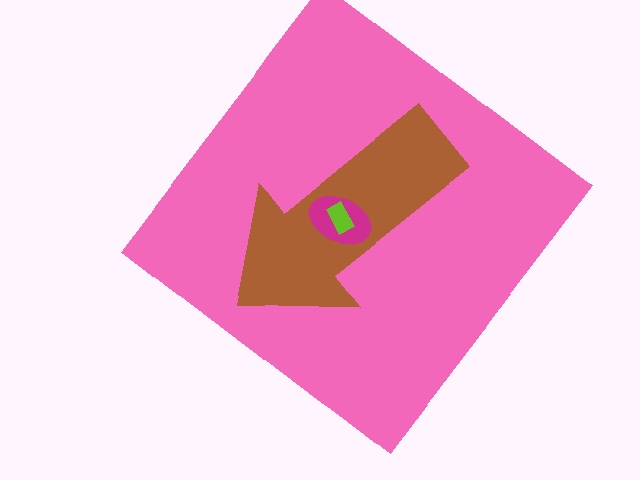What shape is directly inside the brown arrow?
The magenta ellipse.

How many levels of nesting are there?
4.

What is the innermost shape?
The lime rectangle.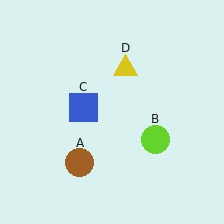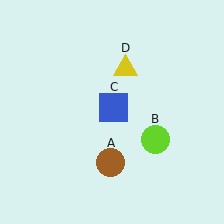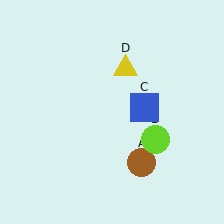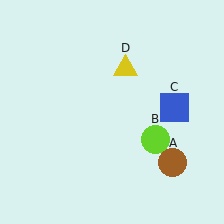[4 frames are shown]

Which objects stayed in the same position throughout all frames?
Lime circle (object B) and yellow triangle (object D) remained stationary.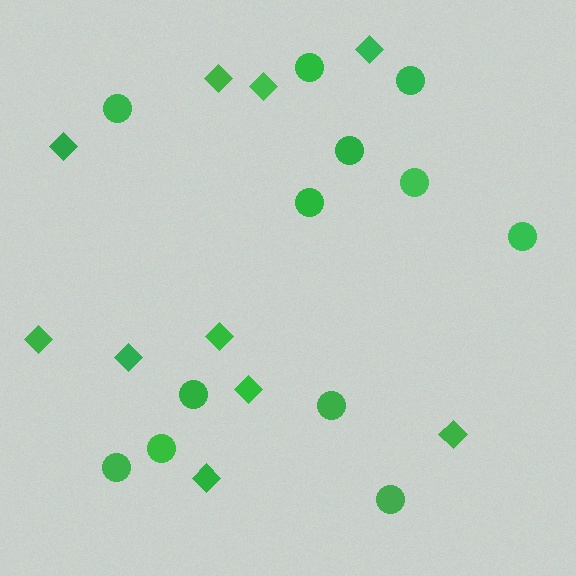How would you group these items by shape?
There are 2 groups: one group of diamonds (10) and one group of circles (12).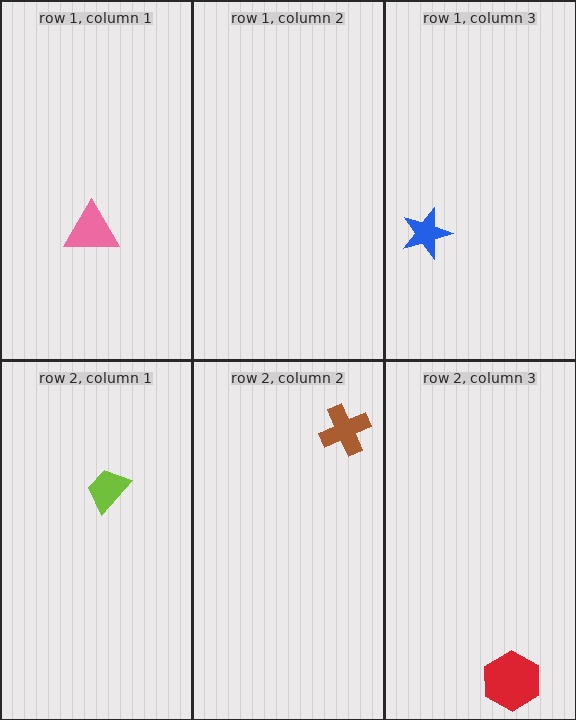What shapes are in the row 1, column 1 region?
The pink triangle.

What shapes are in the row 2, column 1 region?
The lime trapezoid.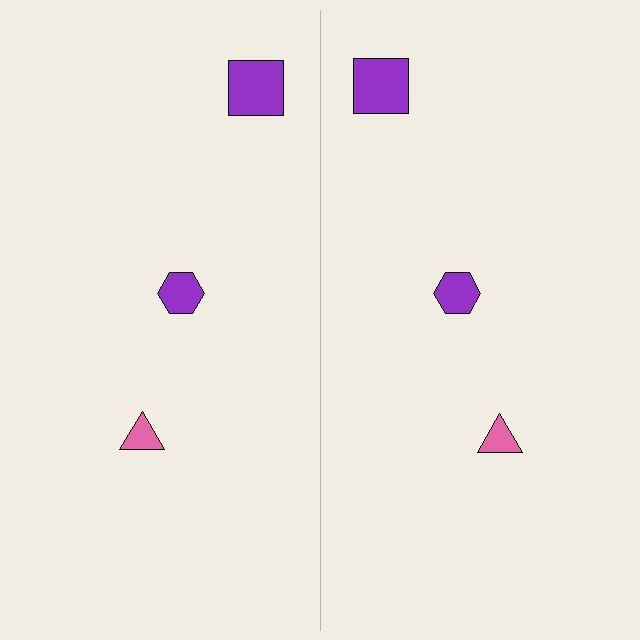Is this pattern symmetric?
Yes, this pattern has bilateral (reflection) symmetry.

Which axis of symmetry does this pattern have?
The pattern has a vertical axis of symmetry running through the center of the image.